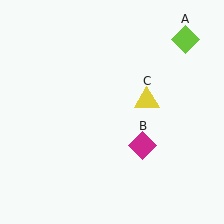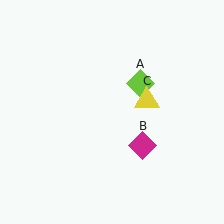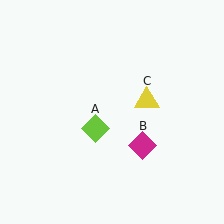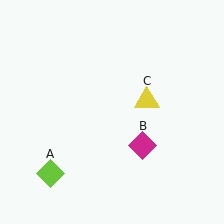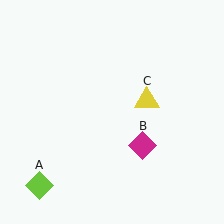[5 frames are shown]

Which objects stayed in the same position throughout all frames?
Magenta diamond (object B) and yellow triangle (object C) remained stationary.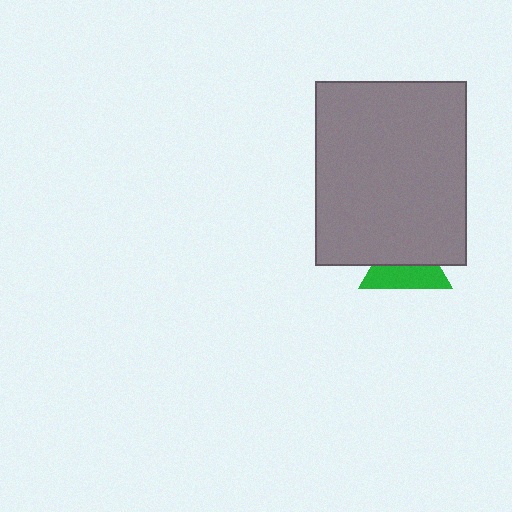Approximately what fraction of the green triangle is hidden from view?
Roughly 51% of the green triangle is hidden behind the gray rectangle.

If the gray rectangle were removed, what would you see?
You would see the complete green triangle.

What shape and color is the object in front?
The object in front is a gray rectangle.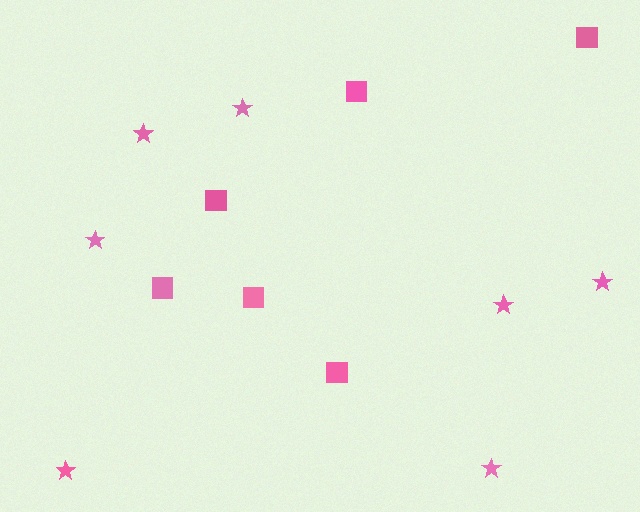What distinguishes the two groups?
There are 2 groups: one group of squares (6) and one group of stars (7).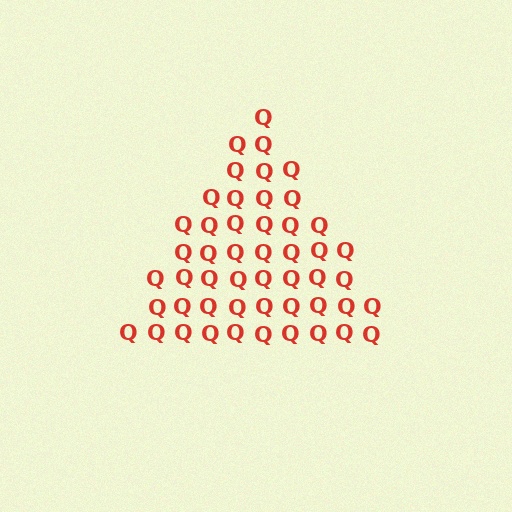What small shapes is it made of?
It is made of small letter Q's.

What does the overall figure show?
The overall figure shows a triangle.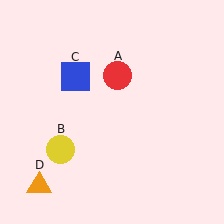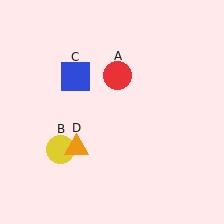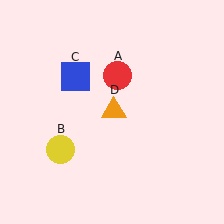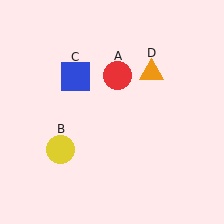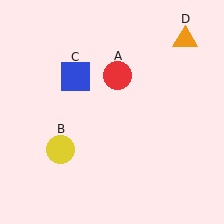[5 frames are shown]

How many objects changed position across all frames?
1 object changed position: orange triangle (object D).